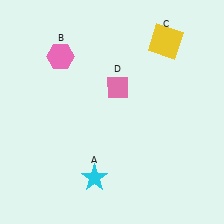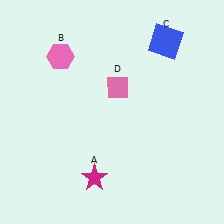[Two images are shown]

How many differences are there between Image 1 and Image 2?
There are 2 differences between the two images.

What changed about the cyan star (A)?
In Image 1, A is cyan. In Image 2, it changed to magenta.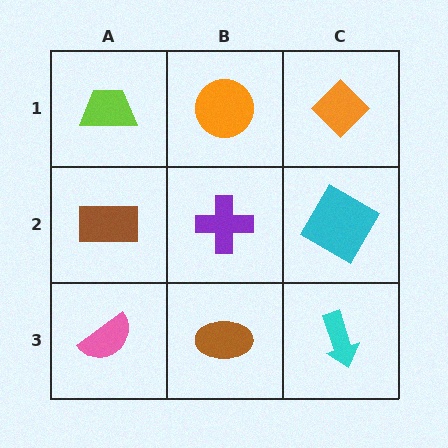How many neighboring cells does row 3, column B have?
3.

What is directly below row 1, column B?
A purple cross.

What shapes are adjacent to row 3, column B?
A purple cross (row 2, column B), a pink semicircle (row 3, column A), a cyan arrow (row 3, column C).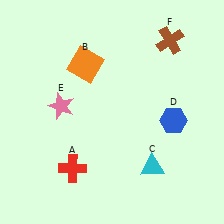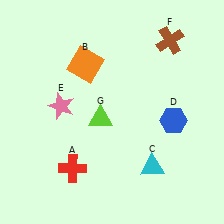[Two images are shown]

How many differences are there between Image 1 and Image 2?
There is 1 difference between the two images.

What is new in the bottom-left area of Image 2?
A lime triangle (G) was added in the bottom-left area of Image 2.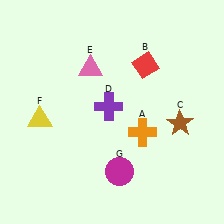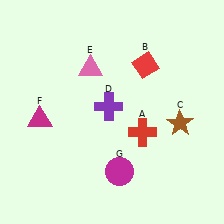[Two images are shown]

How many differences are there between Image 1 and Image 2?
There are 2 differences between the two images.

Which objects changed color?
A changed from orange to red. F changed from yellow to magenta.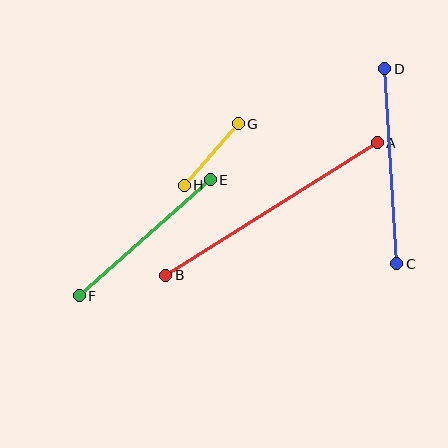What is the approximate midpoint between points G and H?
The midpoint is at approximately (211, 154) pixels.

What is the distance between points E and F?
The distance is approximately 175 pixels.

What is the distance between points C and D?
The distance is approximately 195 pixels.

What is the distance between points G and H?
The distance is approximately 82 pixels.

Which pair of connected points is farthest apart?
Points A and B are farthest apart.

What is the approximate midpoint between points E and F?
The midpoint is at approximately (145, 238) pixels.